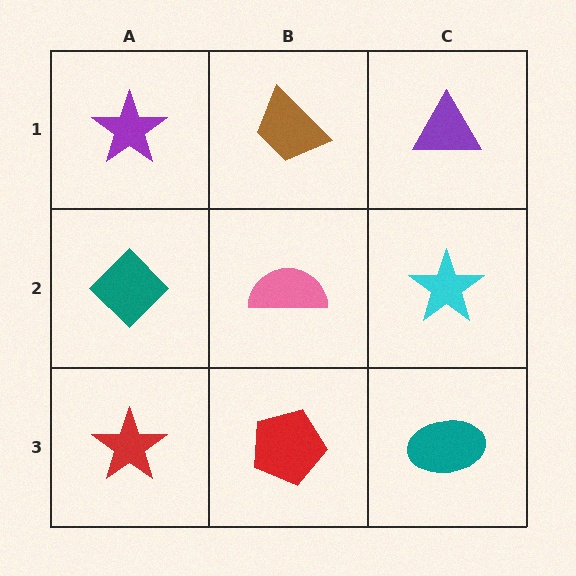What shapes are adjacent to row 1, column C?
A cyan star (row 2, column C), a brown trapezoid (row 1, column B).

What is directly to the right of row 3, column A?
A red pentagon.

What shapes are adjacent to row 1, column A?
A teal diamond (row 2, column A), a brown trapezoid (row 1, column B).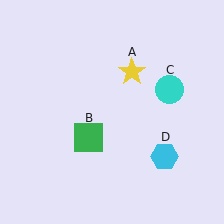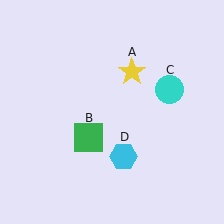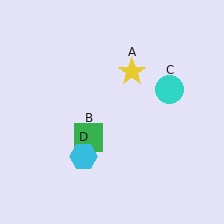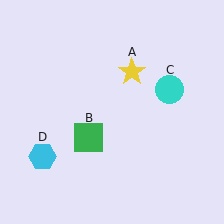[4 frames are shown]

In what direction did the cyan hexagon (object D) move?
The cyan hexagon (object D) moved left.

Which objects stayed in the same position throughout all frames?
Yellow star (object A) and green square (object B) and cyan circle (object C) remained stationary.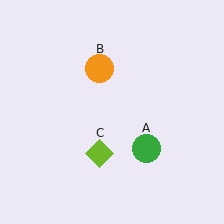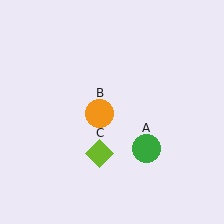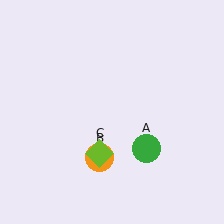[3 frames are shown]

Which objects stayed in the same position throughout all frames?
Green circle (object A) and lime diamond (object C) remained stationary.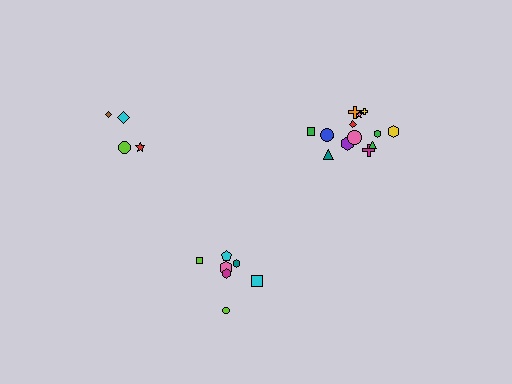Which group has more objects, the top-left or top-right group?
The top-right group.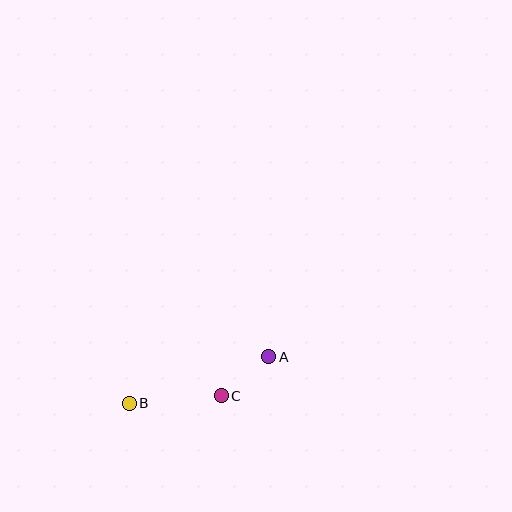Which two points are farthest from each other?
Points A and B are farthest from each other.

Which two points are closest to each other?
Points A and C are closest to each other.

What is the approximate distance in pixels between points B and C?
The distance between B and C is approximately 93 pixels.